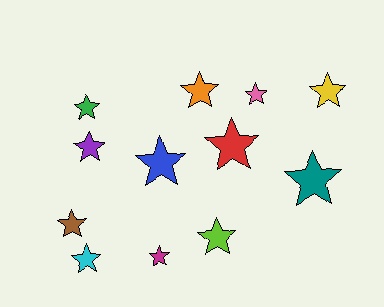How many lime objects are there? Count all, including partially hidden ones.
There is 1 lime object.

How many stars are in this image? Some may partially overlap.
There are 12 stars.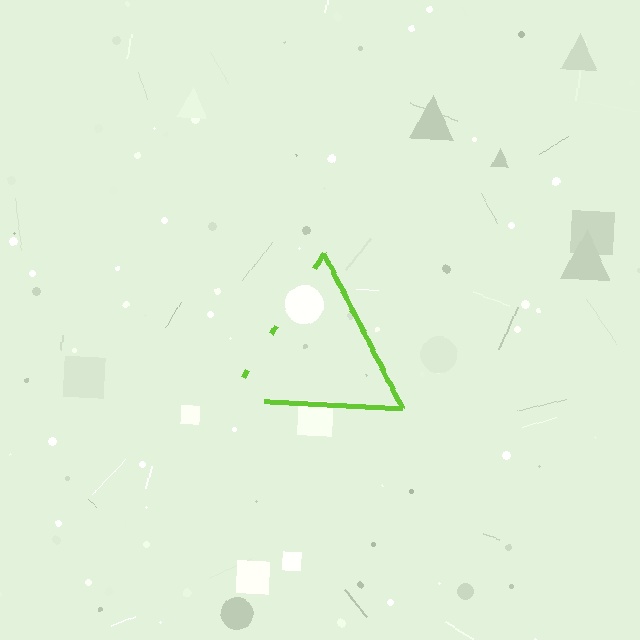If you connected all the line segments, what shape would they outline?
They would outline a triangle.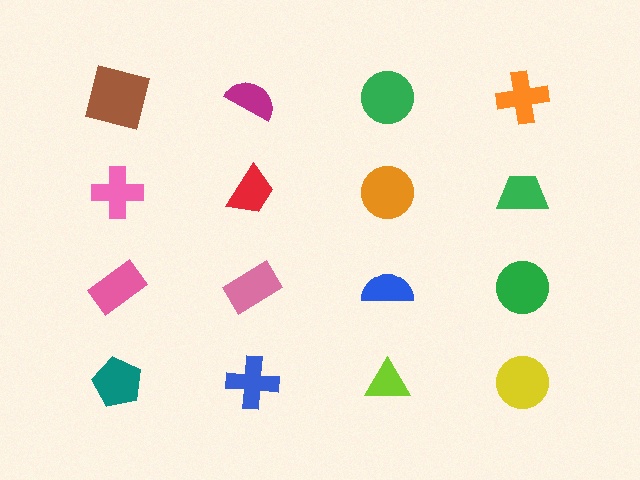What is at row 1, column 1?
A brown square.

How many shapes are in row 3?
4 shapes.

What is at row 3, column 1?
A pink rectangle.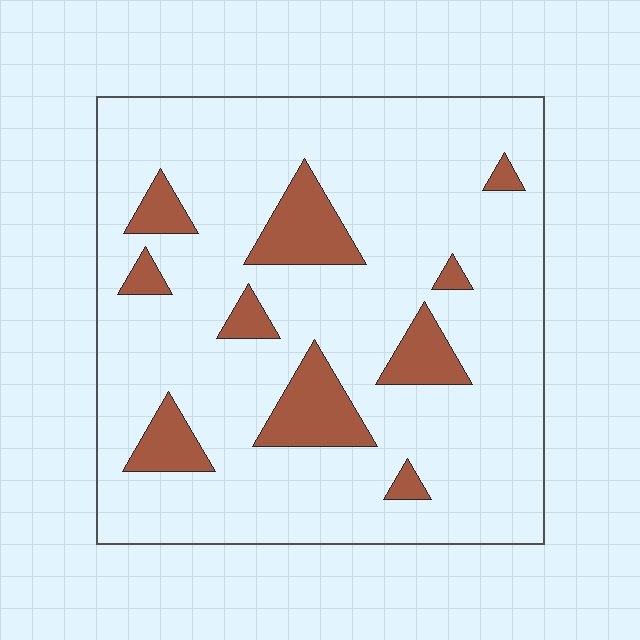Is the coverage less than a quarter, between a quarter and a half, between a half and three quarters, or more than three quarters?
Less than a quarter.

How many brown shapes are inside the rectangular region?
10.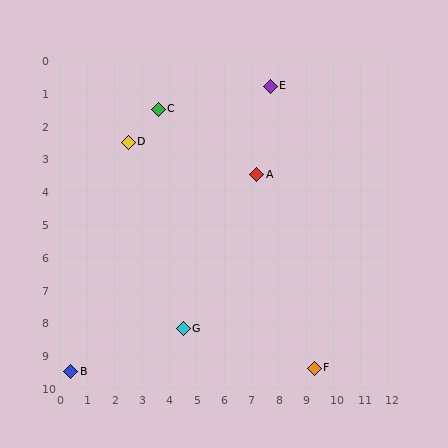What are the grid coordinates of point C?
Point C is at approximately (3.6, 1.5).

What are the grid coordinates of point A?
Point A is at approximately (7.2, 3.5).